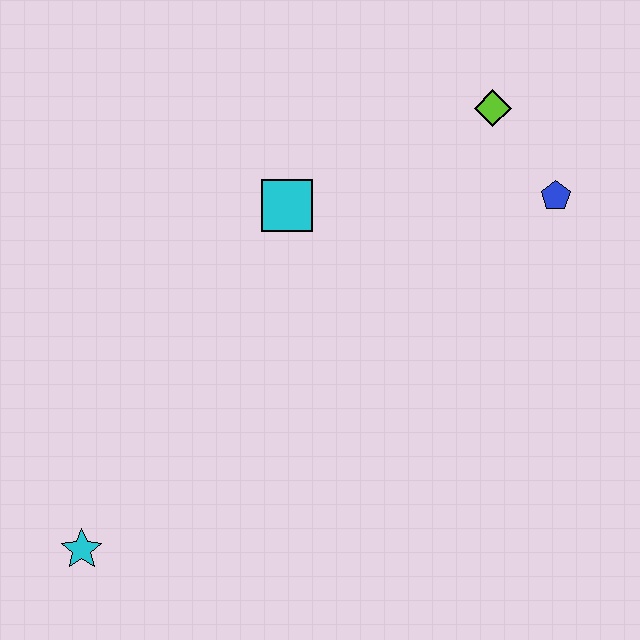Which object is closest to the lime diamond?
The blue pentagon is closest to the lime diamond.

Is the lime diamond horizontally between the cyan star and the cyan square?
No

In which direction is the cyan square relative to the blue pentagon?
The cyan square is to the left of the blue pentagon.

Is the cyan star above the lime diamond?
No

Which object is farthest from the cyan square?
The cyan star is farthest from the cyan square.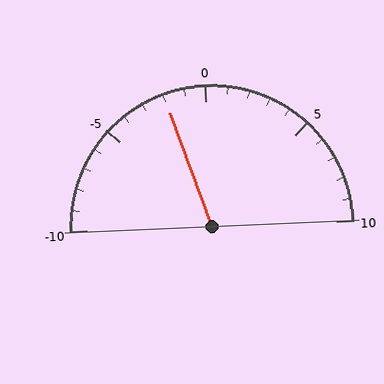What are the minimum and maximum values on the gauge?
The gauge ranges from -10 to 10.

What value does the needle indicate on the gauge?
The needle indicates approximately -2.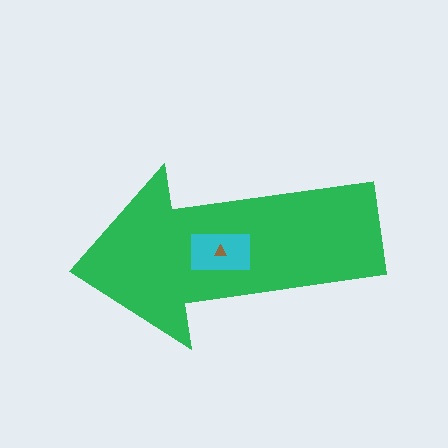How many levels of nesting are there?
3.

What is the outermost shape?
The green arrow.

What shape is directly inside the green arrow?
The cyan rectangle.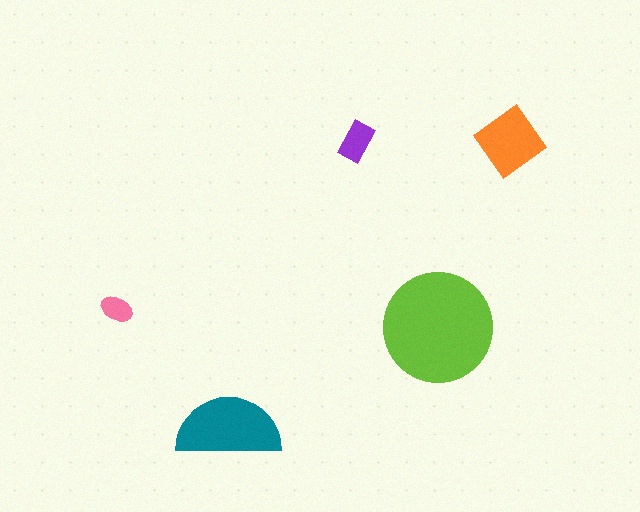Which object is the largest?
The lime circle.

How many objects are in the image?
There are 5 objects in the image.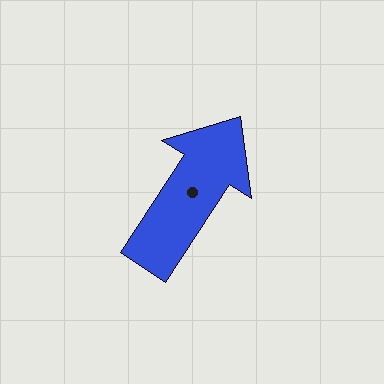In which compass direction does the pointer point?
Northeast.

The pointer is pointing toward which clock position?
Roughly 1 o'clock.